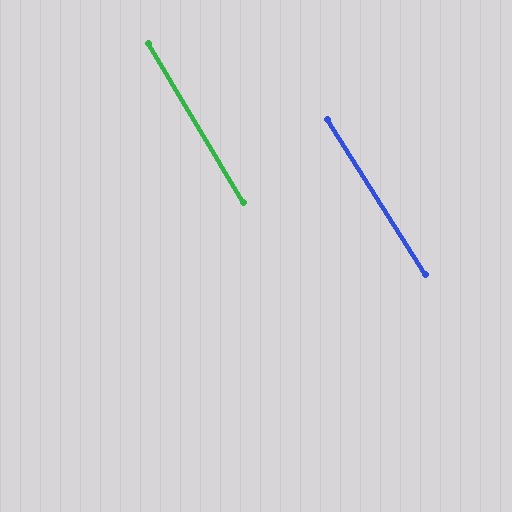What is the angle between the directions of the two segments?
Approximately 1 degree.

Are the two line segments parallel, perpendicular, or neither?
Parallel — their directions differ by only 1.3°.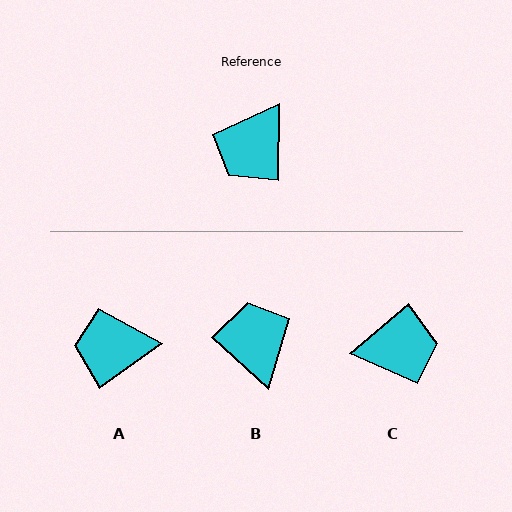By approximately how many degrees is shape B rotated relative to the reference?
Approximately 131 degrees clockwise.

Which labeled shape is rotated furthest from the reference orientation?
C, about 131 degrees away.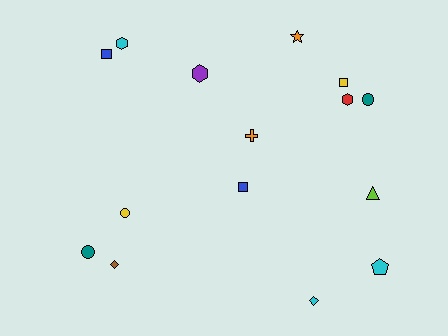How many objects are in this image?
There are 15 objects.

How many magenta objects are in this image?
There are no magenta objects.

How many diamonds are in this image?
There are 2 diamonds.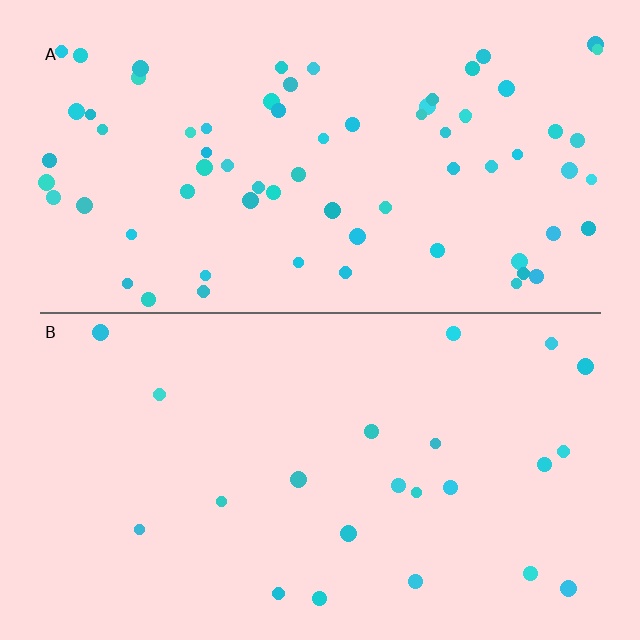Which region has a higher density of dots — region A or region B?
A (the top).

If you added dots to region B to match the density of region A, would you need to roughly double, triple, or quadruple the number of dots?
Approximately triple.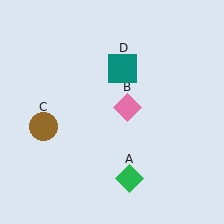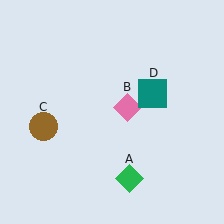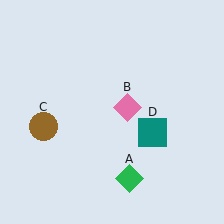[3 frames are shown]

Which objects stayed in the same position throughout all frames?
Green diamond (object A) and pink diamond (object B) and brown circle (object C) remained stationary.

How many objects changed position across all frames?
1 object changed position: teal square (object D).